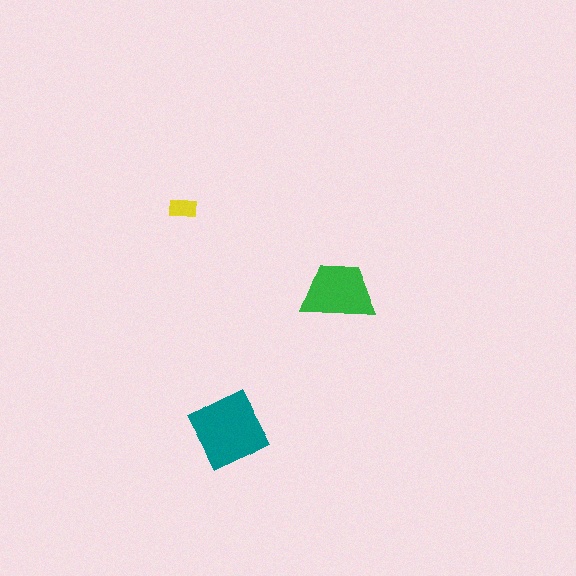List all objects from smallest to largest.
The yellow rectangle, the green trapezoid, the teal diamond.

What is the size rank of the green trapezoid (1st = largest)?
2nd.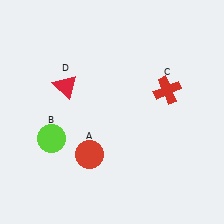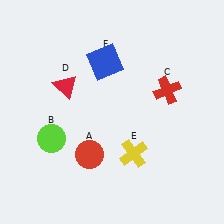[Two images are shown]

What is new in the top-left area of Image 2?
A blue square (F) was added in the top-left area of Image 2.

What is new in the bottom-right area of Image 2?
A yellow cross (E) was added in the bottom-right area of Image 2.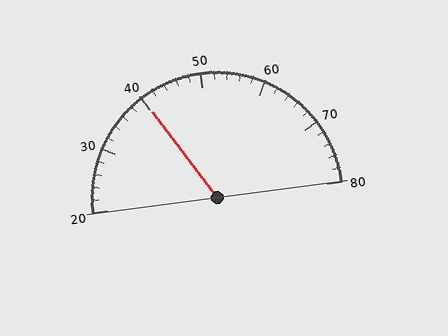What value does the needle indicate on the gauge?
The needle indicates approximately 40.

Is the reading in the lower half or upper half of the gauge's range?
The reading is in the lower half of the range (20 to 80).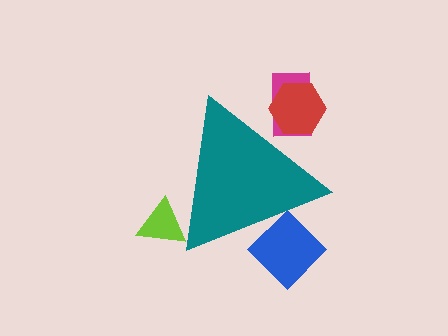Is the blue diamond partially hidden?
Yes, the blue diamond is partially hidden behind the teal triangle.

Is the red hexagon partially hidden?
Yes, the red hexagon is partially hidden behind the teal triangle.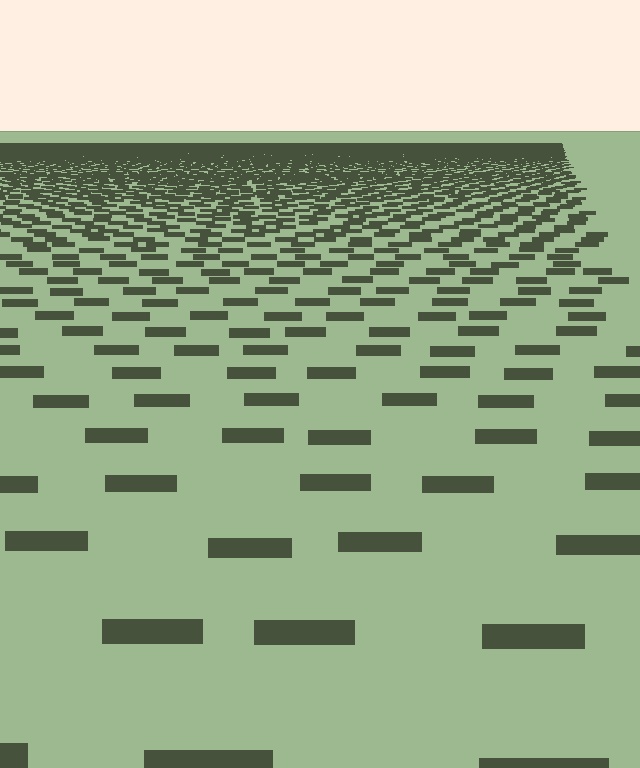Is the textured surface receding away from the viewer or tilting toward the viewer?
The surface is receding away from the viewer. Texture elements get smaller and denser toward the top.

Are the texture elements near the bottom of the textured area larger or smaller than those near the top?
Larger. Near the bottom, elements are closer to the viewer and appear at a bigger on-screen size.